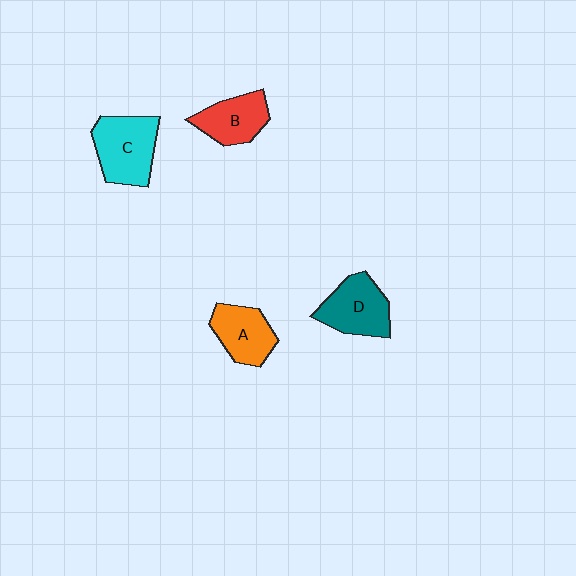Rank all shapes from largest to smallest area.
From largest to smallest: C (cyan), D (teal), A (orange), B (red).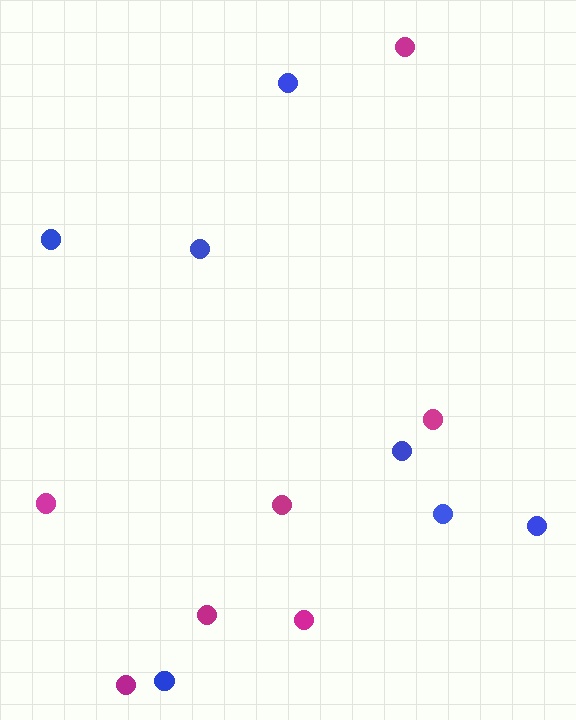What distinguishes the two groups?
There are 2 groups: one group of blue circles (7) and one group of magenta circles (7).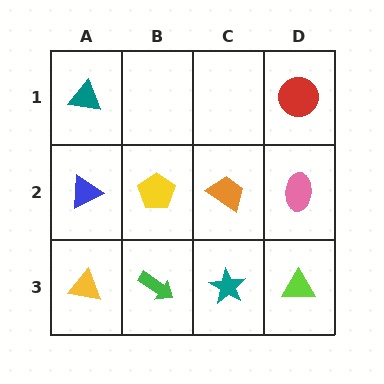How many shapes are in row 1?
2 shapes.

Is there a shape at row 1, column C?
No, that cell is empty.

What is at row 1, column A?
A teal triangle.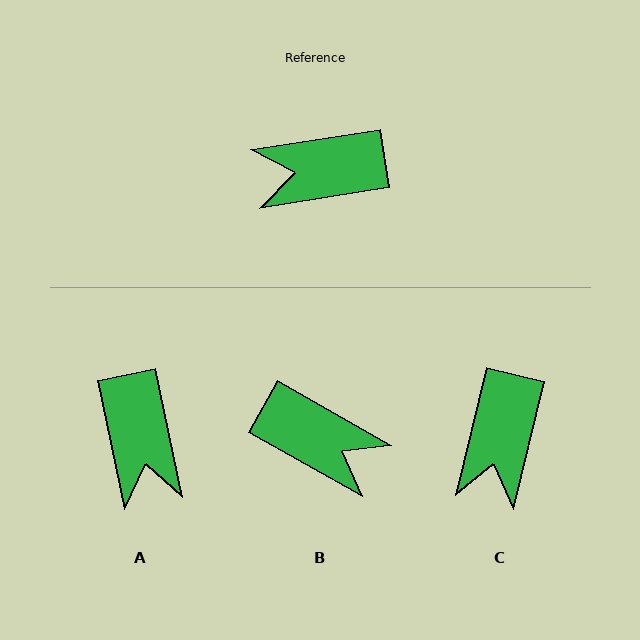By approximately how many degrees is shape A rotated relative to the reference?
Approximately 93 degrees counter-clockwise.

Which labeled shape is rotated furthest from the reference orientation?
B, about 142 degrees away.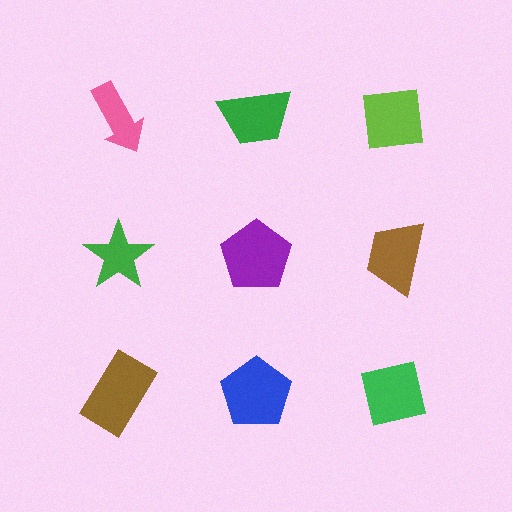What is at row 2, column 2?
A purple pentagon.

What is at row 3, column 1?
A brown rectangle.